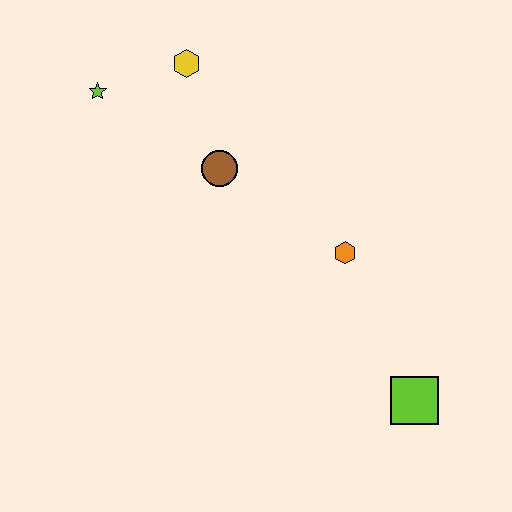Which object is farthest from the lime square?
The lime star is farthest from the lime square.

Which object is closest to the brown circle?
The yellow hexagon is closest to the brown circle.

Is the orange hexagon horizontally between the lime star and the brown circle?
No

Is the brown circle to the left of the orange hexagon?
Yes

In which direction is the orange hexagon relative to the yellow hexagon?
The orange hexagon is below the yellow hexagon.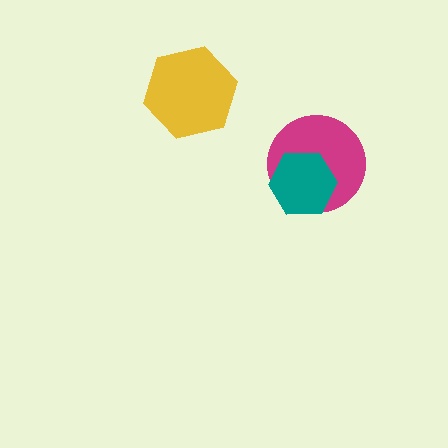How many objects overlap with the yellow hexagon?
0 objects overlap with the yellow hexagon.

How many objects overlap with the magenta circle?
1 object overlaps with the magenta circle.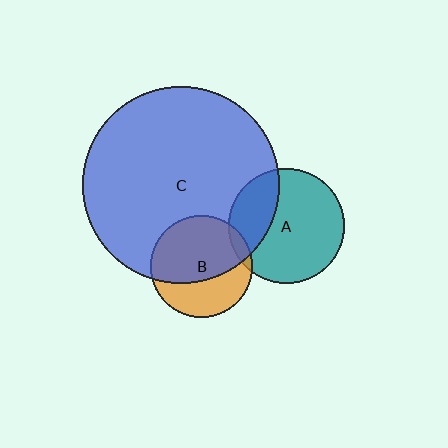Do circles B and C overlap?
Yes.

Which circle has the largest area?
Circle C (blue).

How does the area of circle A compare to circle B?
Approximately 1.3 times.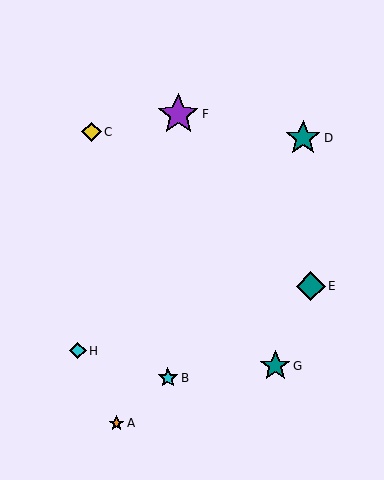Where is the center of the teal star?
The center of the teal star is at (275, 366).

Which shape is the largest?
The purple star (labeled F) is the largest.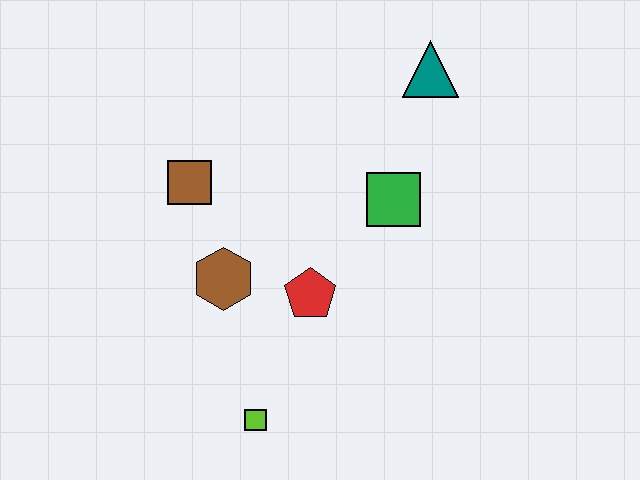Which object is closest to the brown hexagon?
The red pentagon is closest to the brown hexagon.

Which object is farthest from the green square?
The lime square is farthest from the green square.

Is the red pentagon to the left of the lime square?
No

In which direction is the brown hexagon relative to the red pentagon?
The brown hexagon is to the left of the red pentagon.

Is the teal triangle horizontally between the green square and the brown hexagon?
No